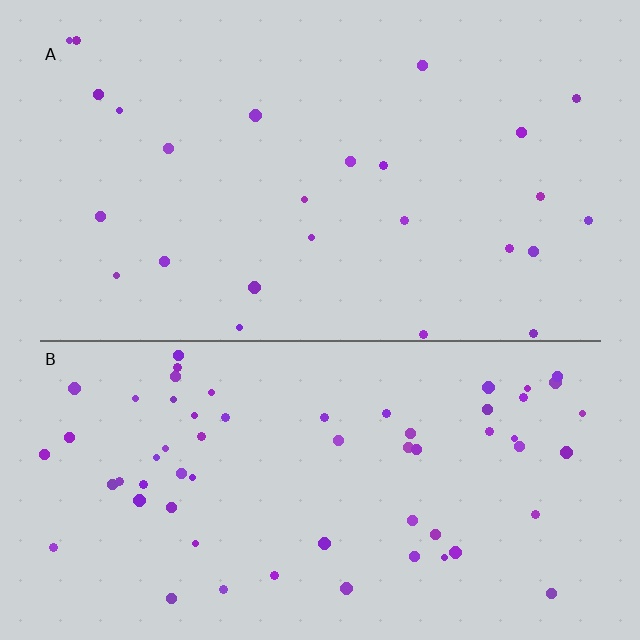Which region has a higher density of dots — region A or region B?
B (the bottom).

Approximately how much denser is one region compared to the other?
Approximately 2.4× — region B over region A.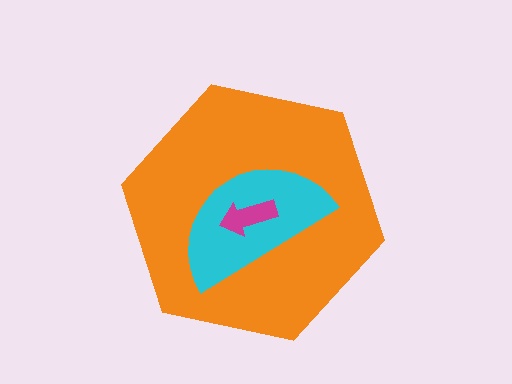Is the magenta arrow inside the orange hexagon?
Yes.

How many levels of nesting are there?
3.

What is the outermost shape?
The orange hexagon.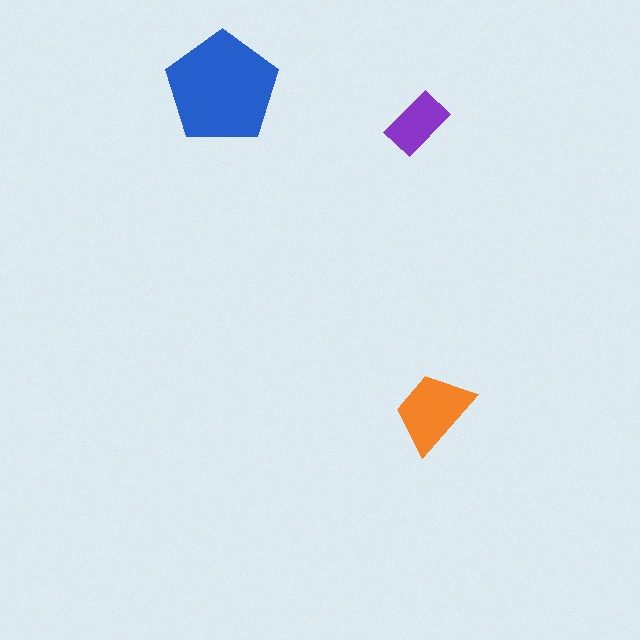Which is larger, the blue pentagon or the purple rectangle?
The blue pentagon.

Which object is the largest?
The blue pentagon.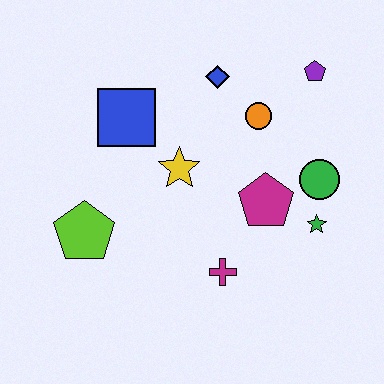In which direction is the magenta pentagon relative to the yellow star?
The magenta pentagon is to the right of the yellow star.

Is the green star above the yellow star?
No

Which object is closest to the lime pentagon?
The yellow star is closest to the lime pentagon.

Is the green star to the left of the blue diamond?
No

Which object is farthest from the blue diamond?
The lime pentagon is farthest from the blue diamond.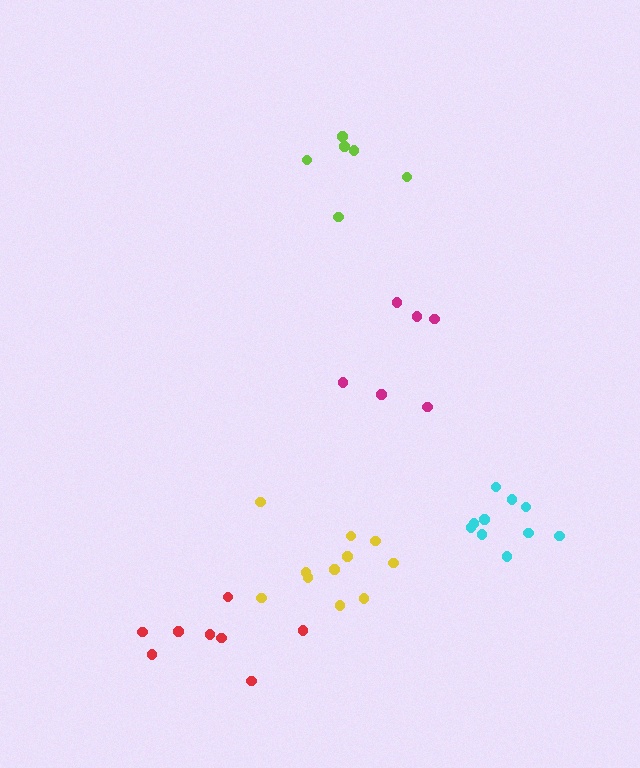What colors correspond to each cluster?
The clusters are colored: yellow, lime, magenta, cyan, red.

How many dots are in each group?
Group 1: 11 dots, Group 2: 6 dots, Group 3: 6 dots, Group 4: 10 dots, Group 5: 8 dots (41 total).